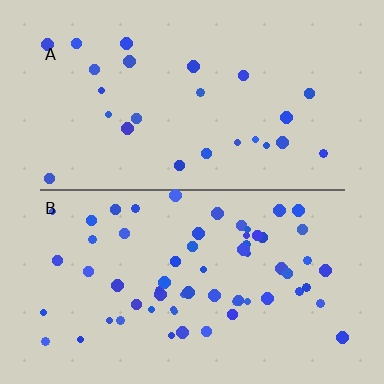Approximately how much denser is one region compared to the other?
Approximately 2.5× — region B over region A.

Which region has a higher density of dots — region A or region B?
B (the bottom).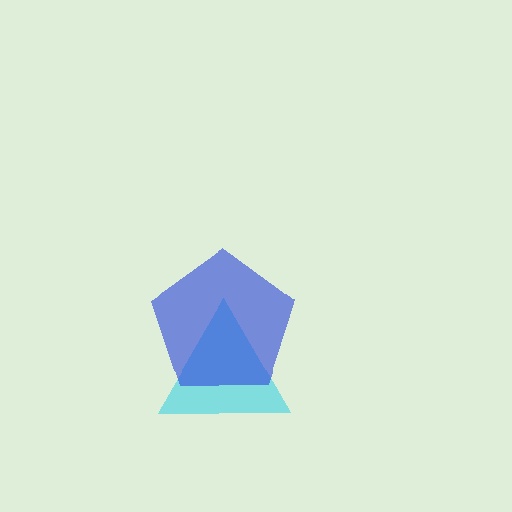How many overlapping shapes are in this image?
There are 2 overlapping shapes in the image.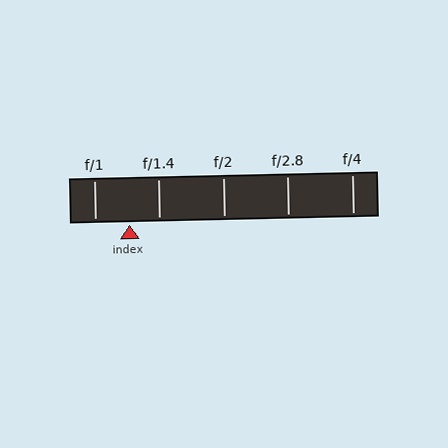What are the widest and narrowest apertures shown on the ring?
The widest aperture shown is f/1 and the narrowest is f/4.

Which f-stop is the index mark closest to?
The index mark is closest to f/1.4.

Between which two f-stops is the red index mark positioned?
The index mark is between f/1 and f/1.4.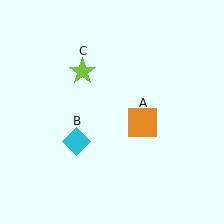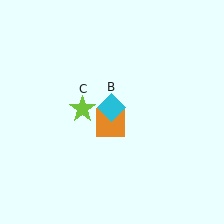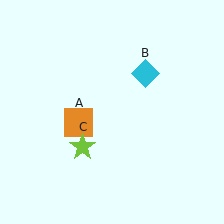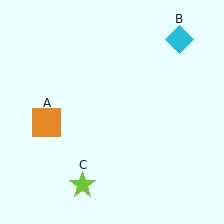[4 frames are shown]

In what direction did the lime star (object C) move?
The lime star (object C) moved down.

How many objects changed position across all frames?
3 objects changed position: orange square (object A), cyan diamond (object B), lime star (object C).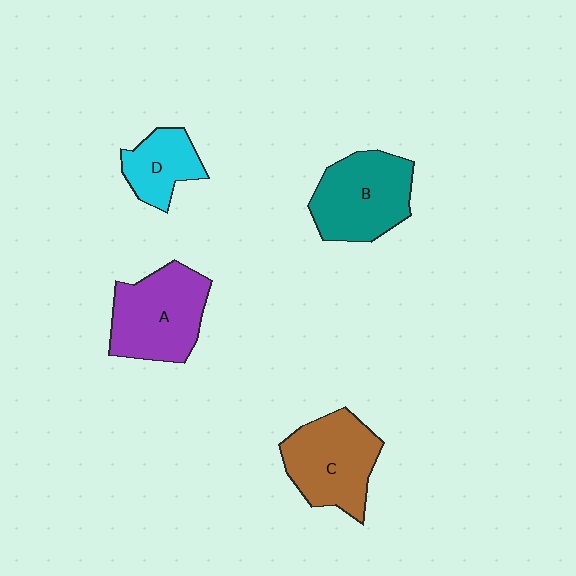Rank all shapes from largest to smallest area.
From largest to smallest: A (purple), B (teal), C (brown), D (cyan).